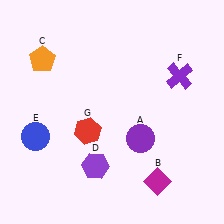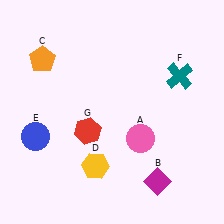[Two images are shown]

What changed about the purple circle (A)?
In Image 1, A is purple. In Image 2, it changed to pink.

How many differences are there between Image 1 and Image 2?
There are 3 differences between the two images.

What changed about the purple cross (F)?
In Image 1, F is purple. In Image 2, it changed to teal.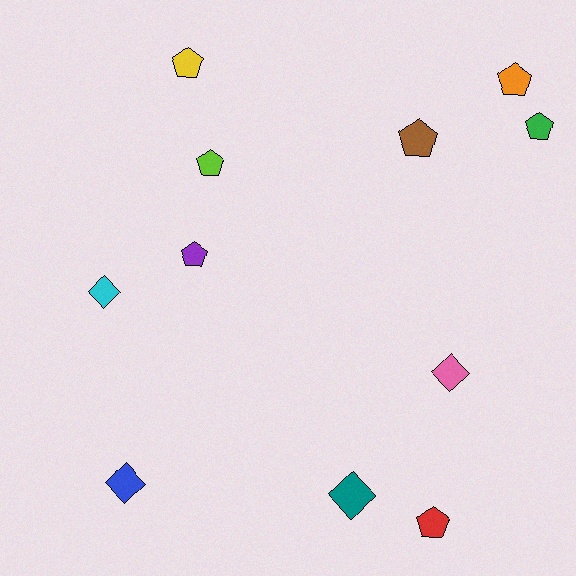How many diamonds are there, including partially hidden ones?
There are 4 diamonds.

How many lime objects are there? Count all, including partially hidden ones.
There is 1 lime object.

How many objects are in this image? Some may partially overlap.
There are 11 objects.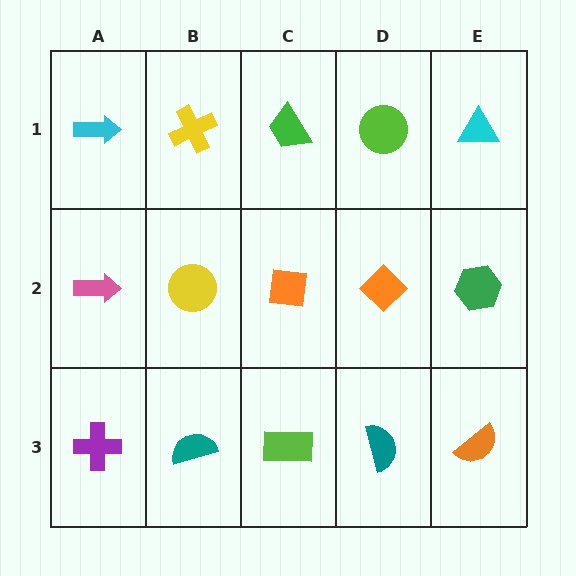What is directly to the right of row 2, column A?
A yellow circle.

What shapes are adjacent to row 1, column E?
A green hexagon (row 2, column E), a lime circle (row 1, column D).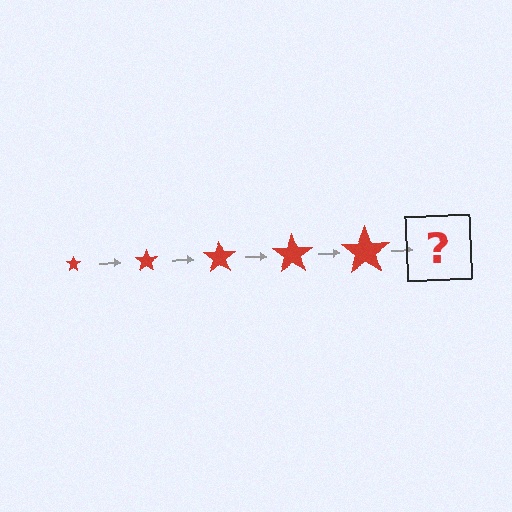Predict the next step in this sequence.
The next step is a red star, larger than the previous one.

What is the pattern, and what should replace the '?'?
The pattern is that the star gets progressively larger each step. The '?' should be a red star, larger than the previous one.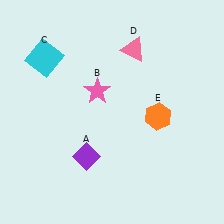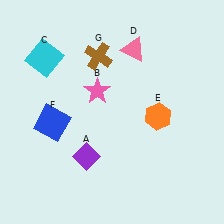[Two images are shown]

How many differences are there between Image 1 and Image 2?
There are 2 differences between the two images.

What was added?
A blue square (F), a brown cross (G) were added in Image 2.